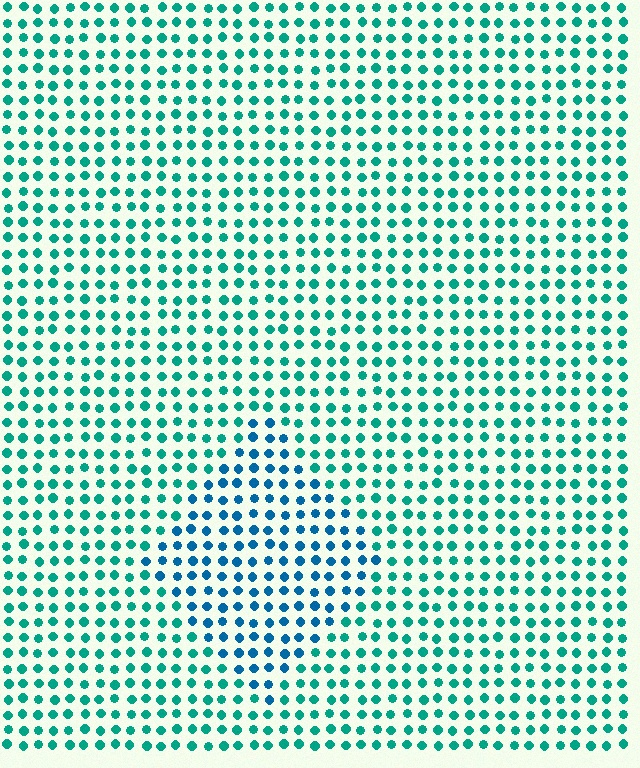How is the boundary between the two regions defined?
The boundary is defined purely by a slight shift in hue (about 33 degrees). Spacing, size, and orientation are identical on both sides.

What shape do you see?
I see a diamond.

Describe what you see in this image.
The image is filled with small teal elements in a uniform arrangement. A diamond-shaped region is visible where the elements are tinted to a slightly different hue, forming a subtle color boundary.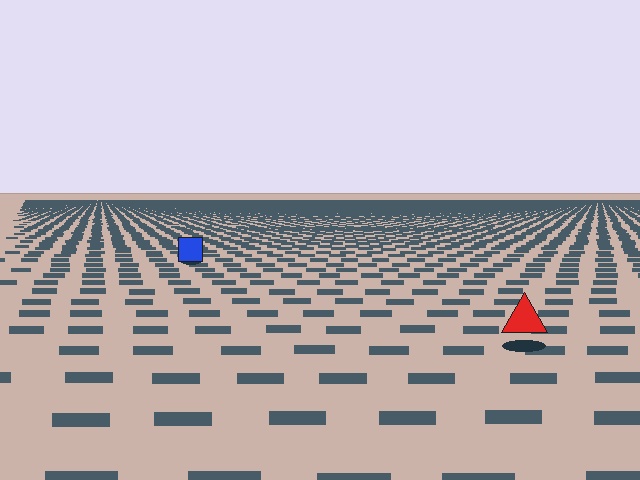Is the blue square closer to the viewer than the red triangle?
No. The red triangle is closer — you can tell from the texture gradient: the ground texture is coarser near it.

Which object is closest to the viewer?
The red triangle is closest. The texture marks near it are larger and more spread out.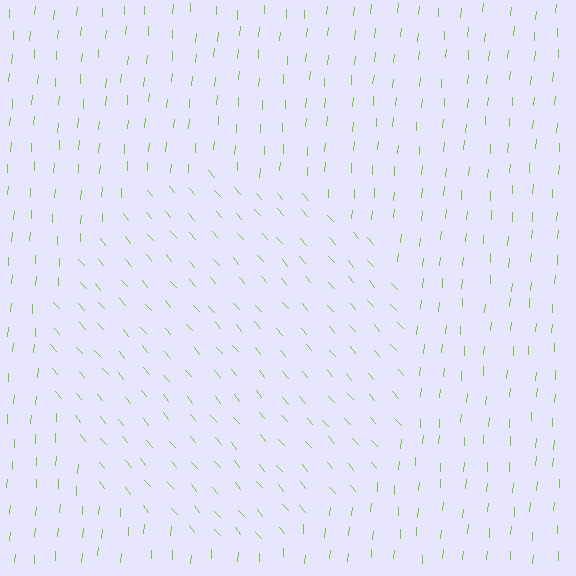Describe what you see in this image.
The image is filled with small lime line segments. A circle region in the image has lines oriented differently from the surrounding lines, creating a visible texture boundary.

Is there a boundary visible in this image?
Yes, there is a texture boundary formed by a change in line orientation.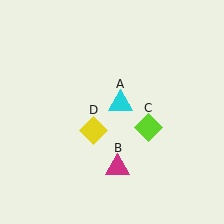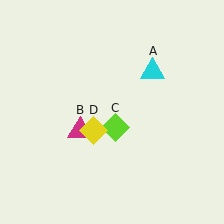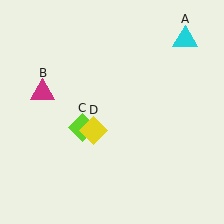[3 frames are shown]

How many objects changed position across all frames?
3 objects changed position: cyan triangle (object A), magenta triangle (object B), lime diamond (object C).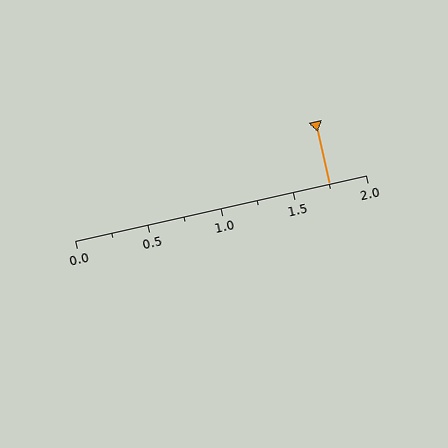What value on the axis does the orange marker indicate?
The marker indicates approximately 1.75.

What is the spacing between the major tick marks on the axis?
The major ticks are spaced 0.5 apart.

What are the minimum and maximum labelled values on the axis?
The axis runs from 0.0 to 2.0.